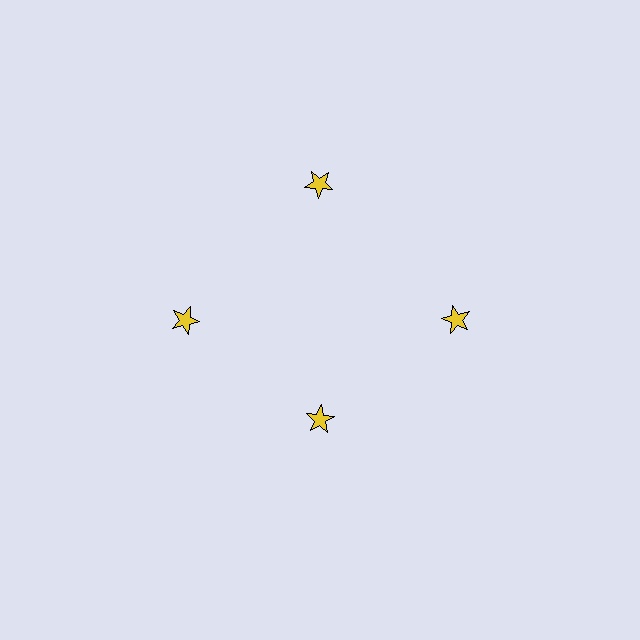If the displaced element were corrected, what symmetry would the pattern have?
It would have 4-fold rotational symmetry — the pattern would map onto itself every 90 degrees.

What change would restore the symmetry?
The symmetry would be restored by moving it outward, back onto the ring so that all 4 stars sit at equal angles and equal distance from the center.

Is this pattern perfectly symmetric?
No. The 4 yellow stars are arranged in a ring, but one element near the 6 o'clock position is pulled inward toward the center, breaking the 4-fold rotational symmetry.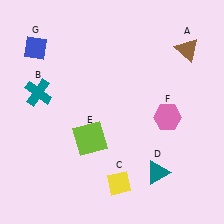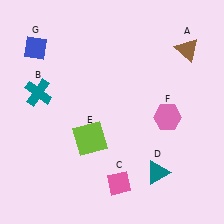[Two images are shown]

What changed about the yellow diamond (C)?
In Image 1, C is yellow. In Image 2, it changed to pink.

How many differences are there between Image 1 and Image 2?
There is 1 difference between the two images.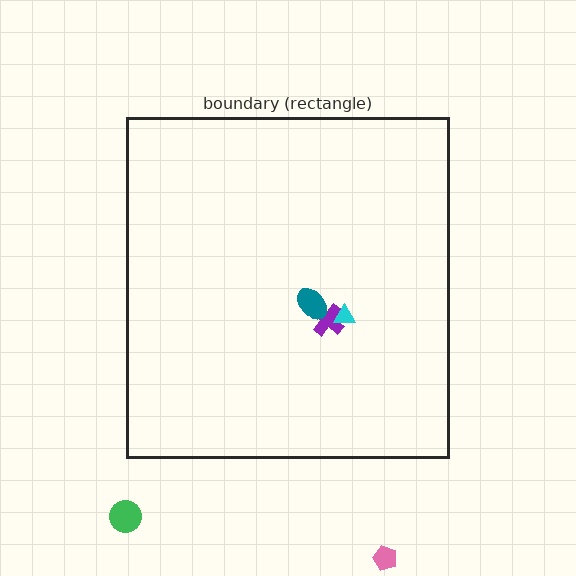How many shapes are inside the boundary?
3 inside, 2 outside.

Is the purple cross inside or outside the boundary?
Inside.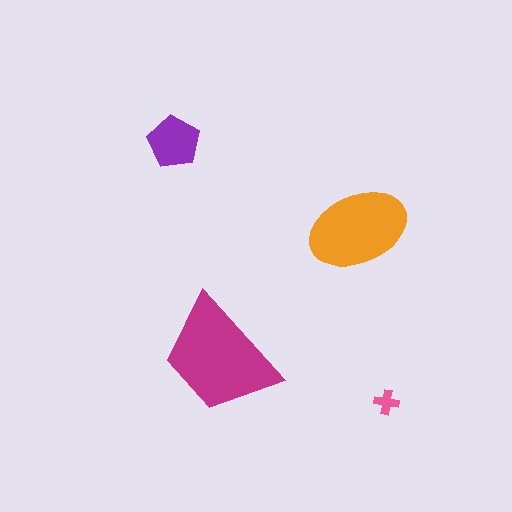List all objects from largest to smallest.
The magenta trapezoid, the orange ellipse, the purple pentagon, the pink cross.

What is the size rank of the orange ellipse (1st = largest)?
2nd.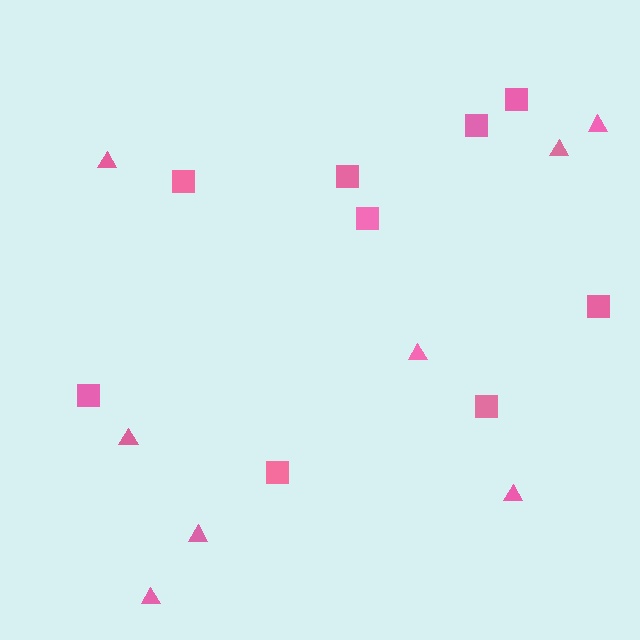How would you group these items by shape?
There are 2 groups: one group of triangles (8) and one group of squares (9).